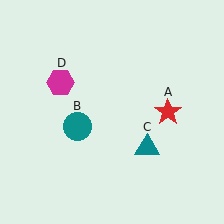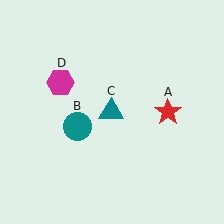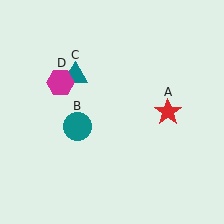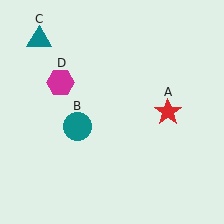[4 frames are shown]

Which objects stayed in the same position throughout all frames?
Red star (object A) and teal circle (object B) and magenta hexagon (object D) remained stationary.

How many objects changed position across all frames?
1 object changed position: teal triangle (object C).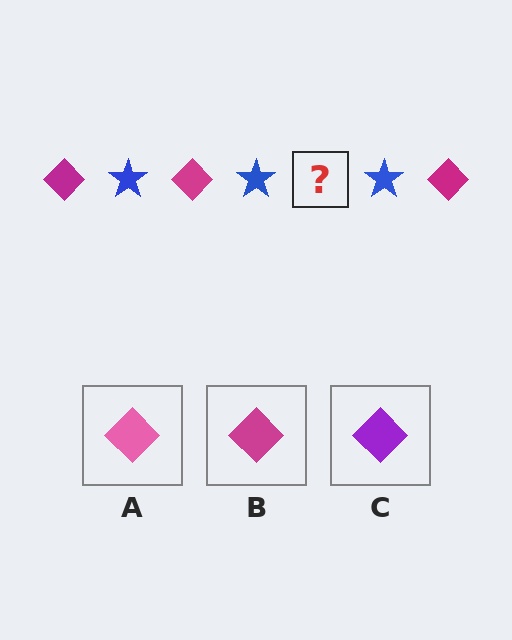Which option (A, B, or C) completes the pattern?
B.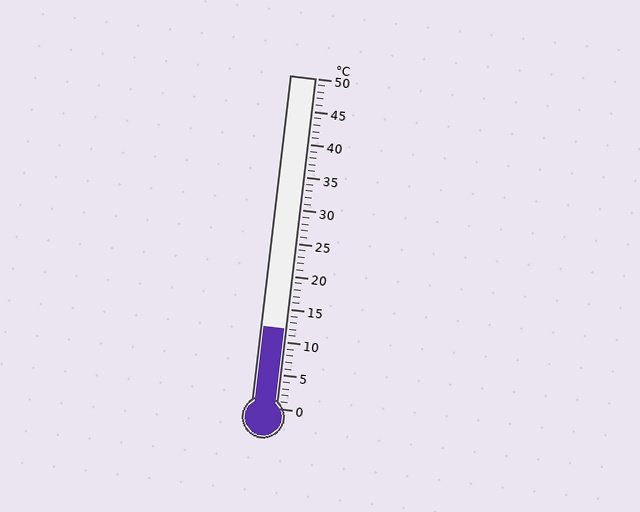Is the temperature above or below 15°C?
The temperature is below 15°C.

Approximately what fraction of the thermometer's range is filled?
The thermometer is filled to approximately 25% of its range.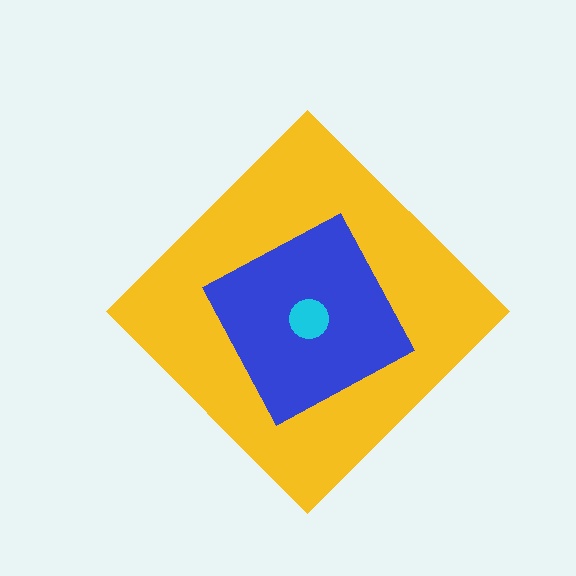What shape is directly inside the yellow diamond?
The blue square.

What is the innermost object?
The cyan circle.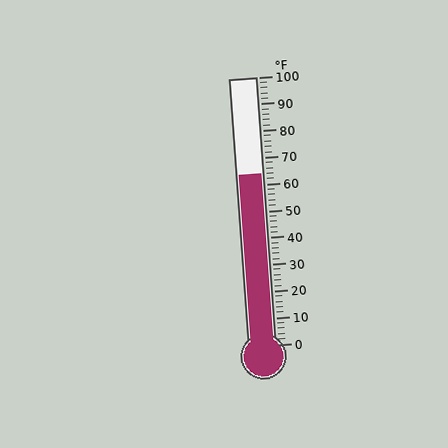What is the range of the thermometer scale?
The thermometer scale ranges from 0°F to 100°F.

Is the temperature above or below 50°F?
The temperature is above 50°F.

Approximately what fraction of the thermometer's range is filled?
The thermometer is filled to approximately 65% of its range.